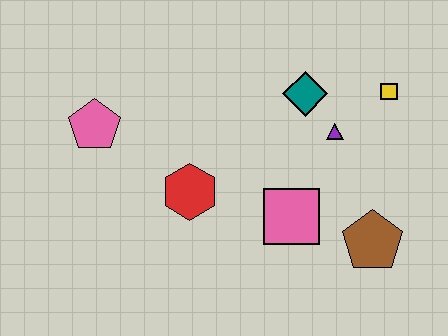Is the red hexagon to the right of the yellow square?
No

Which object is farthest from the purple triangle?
The pink pentagon is farthest from the purple triangle.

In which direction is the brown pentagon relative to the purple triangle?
The brown pentagon is below the purple triangle.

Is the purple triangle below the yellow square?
Yes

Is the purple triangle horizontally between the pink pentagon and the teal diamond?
No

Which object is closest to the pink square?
The brown pentagon is closest to the pink square.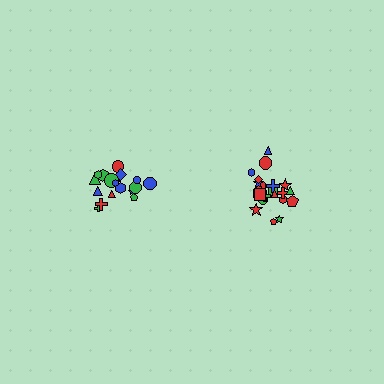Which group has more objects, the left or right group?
The right group.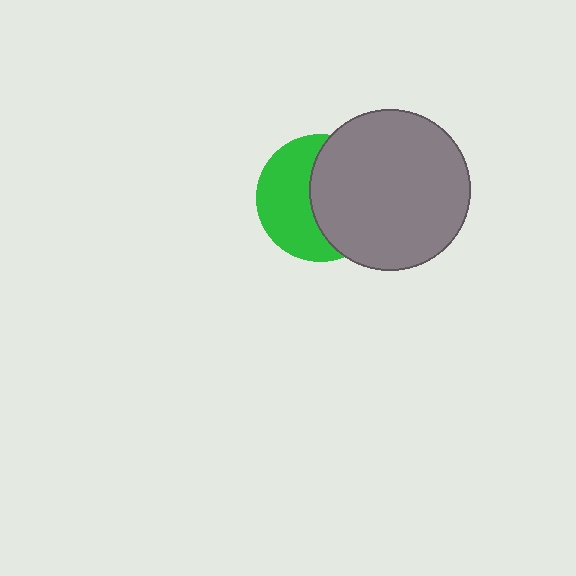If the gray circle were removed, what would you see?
You would see the complete green circle.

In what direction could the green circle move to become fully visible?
The green circle could move left. That would shift it out from behind the gray circle entirely.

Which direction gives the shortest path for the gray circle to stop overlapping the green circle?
Moving right gives the shortest separation.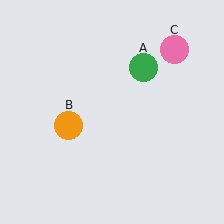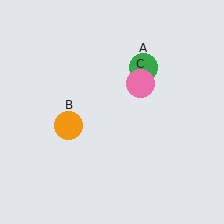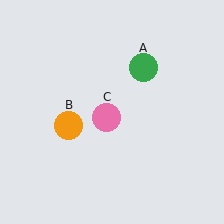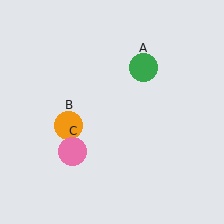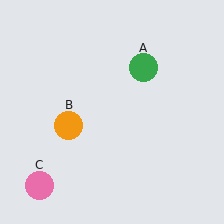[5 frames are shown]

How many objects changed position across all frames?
1 object changed position: pink circle (object C).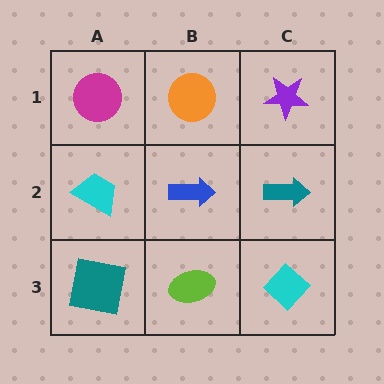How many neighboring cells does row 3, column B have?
3.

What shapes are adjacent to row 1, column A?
A cyan trapezoid (row 2, column A), an orange circle (row 1, column B).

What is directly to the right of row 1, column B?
A purple star.